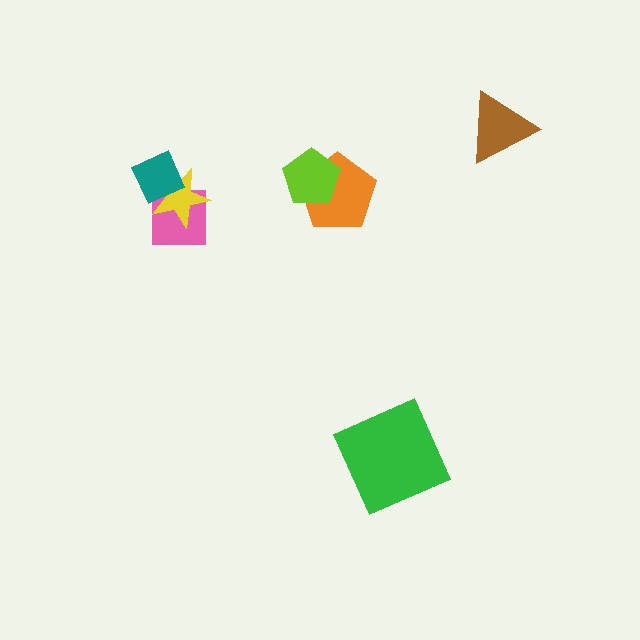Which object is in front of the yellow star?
The teal diamond is in front of the yellow star.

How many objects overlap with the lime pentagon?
1 object overlaps with the lime pentagon.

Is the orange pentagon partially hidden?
Yes, it is partially covered by another shape.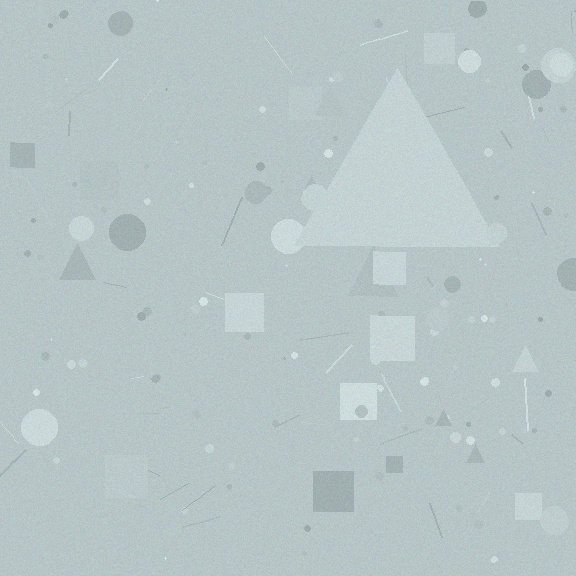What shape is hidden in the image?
A triangle is hidden in the image.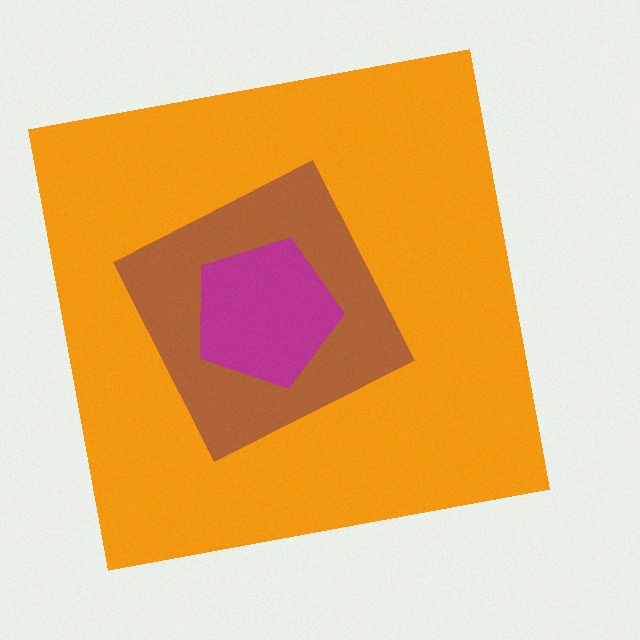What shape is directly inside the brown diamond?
The magenta pentagon.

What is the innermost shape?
The magenta pentagon.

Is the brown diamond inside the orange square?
Yes.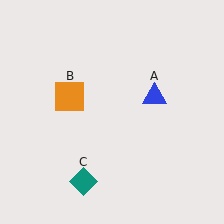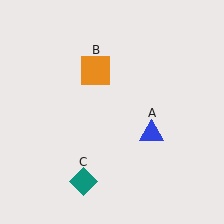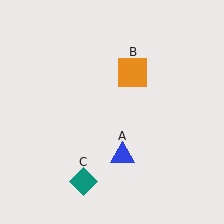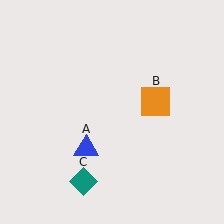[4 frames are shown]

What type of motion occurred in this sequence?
The blue triangle (object A), orange square (object B) rotated clockwise around the center of the scene.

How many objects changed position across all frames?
2 objects changed position: blue triangle (object A), orange square (object B).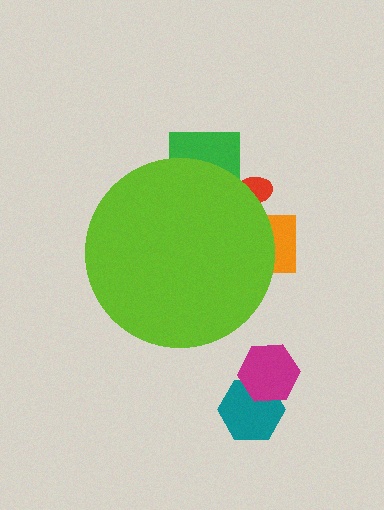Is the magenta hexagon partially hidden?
No, the magenta hexagon is fully visible.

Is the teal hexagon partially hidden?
No, the teal hexagon is fully visible.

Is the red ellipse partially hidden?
Yes, the red ellipse is partially hidden behind the lime circle.